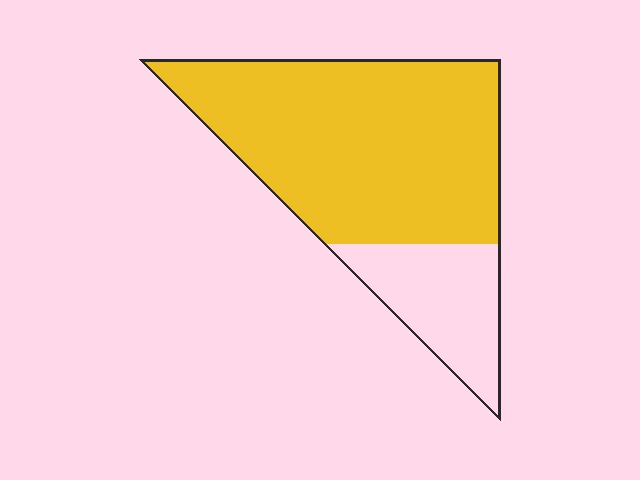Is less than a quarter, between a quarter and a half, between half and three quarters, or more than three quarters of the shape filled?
More than three quarters.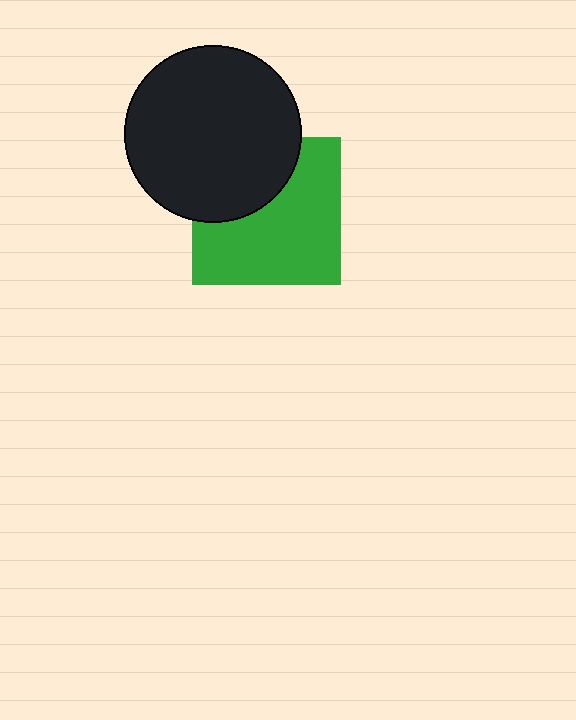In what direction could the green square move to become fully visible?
The green square could move down. That would shift it out from behind the black circle entirely.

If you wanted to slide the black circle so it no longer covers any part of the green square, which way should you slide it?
Slide it up — that is the most direct way to separate the two shapes.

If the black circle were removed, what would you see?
You would see the complete green square.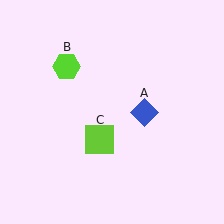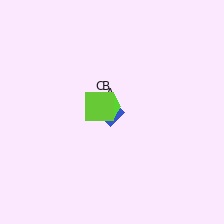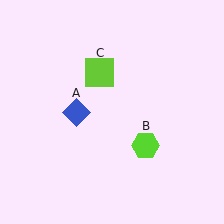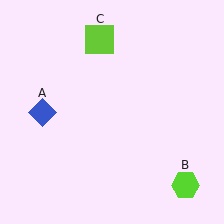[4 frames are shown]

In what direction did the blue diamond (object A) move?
The blue diamond (object A) moved left.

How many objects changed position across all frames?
3 objects changed position: blue diamond (object A), lime hexagon (object B), lime square (object C).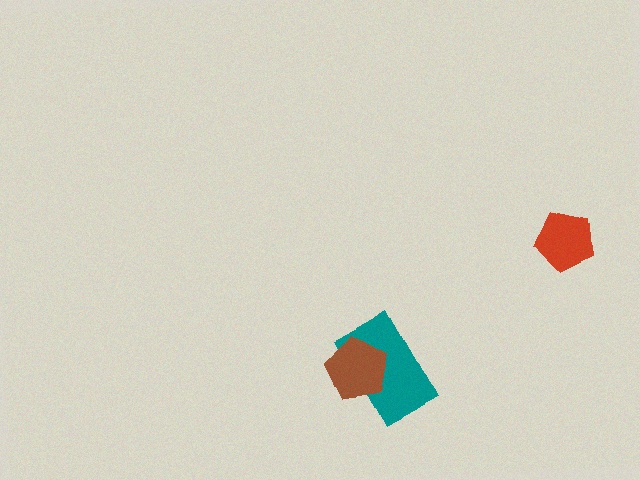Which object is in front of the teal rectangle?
The brown pentagon is in front of the teal rectangle.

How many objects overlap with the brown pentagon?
1 object overlaps with the brown pentagon.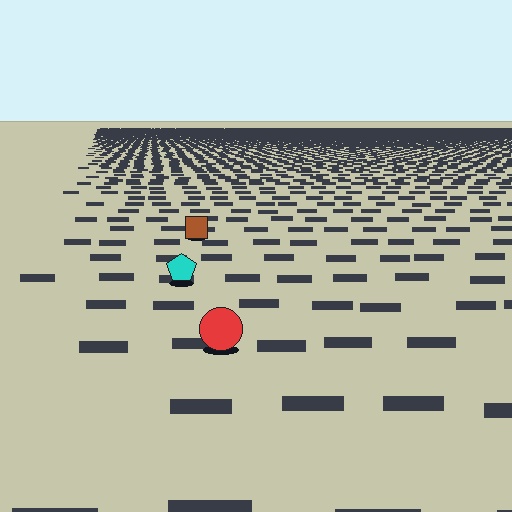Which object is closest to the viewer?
The red circle is closest. The texture marks near it are larger and more spread out.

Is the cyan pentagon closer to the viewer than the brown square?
Yes. The cyan pentagon is closer — you can tell from the texture gradient: the ground texture is coarser near it.